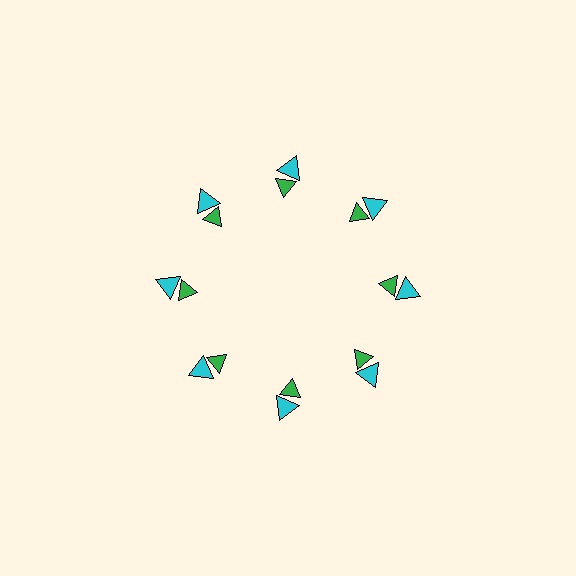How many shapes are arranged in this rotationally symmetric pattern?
There are 16 shapes, arranged in 8 groups of 2.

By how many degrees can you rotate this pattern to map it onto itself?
The pattern maps onto itself every 45 degrees of rotation.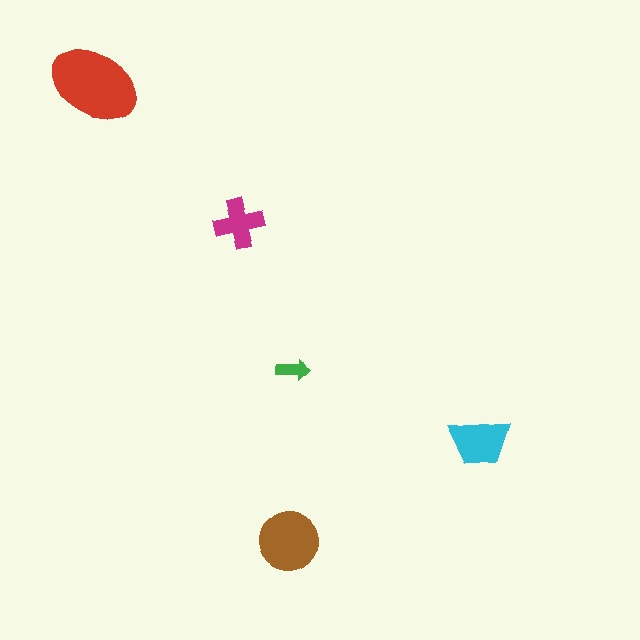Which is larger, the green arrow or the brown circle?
The brown circle.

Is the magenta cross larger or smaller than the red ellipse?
Smaller.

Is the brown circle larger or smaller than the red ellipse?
Smaller.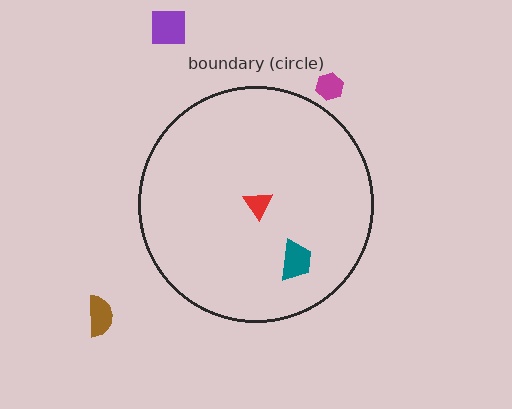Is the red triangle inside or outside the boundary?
Inside.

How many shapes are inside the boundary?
2 inside, 3 outside.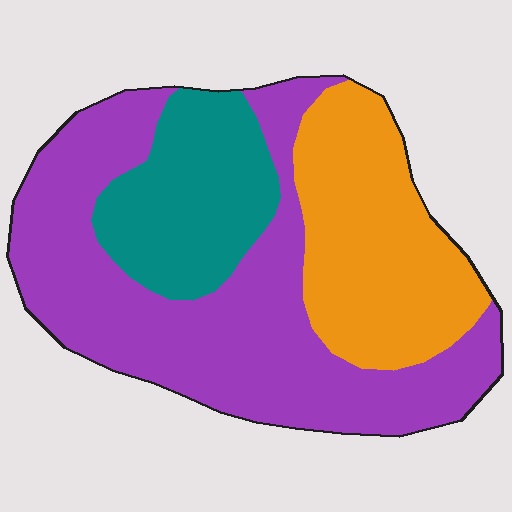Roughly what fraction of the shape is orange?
Orange takes up between a sixth and a third of the shape.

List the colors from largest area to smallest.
From largest to smallest: purple, orange, teal.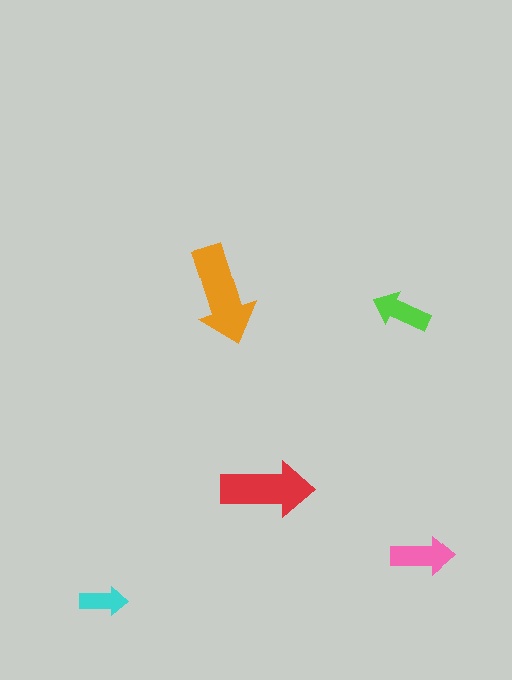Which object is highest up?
The orange arrow is topmost.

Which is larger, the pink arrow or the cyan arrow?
The pink one.